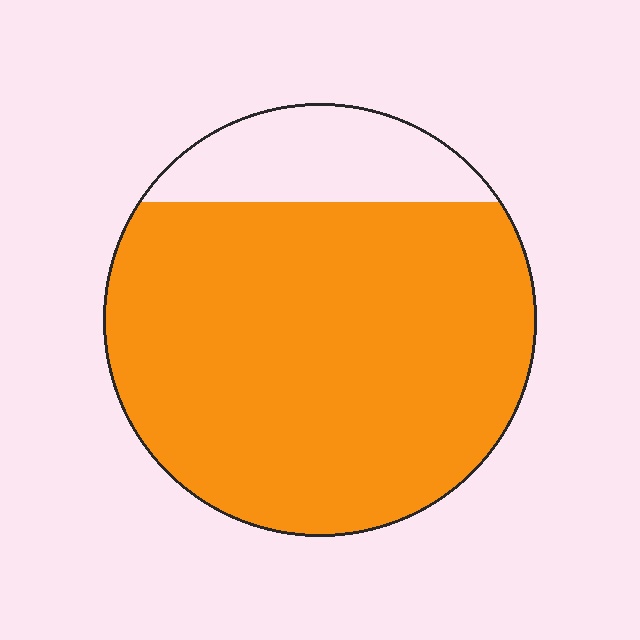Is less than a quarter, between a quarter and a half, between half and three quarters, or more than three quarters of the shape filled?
More than three quarters.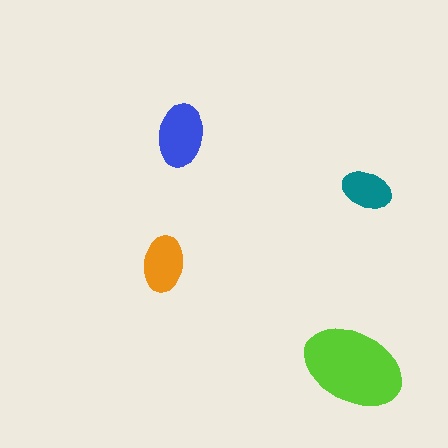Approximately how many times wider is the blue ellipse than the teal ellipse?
About 1.5 times wider.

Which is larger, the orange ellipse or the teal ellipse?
The orange one.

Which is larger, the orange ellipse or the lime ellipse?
The lime one.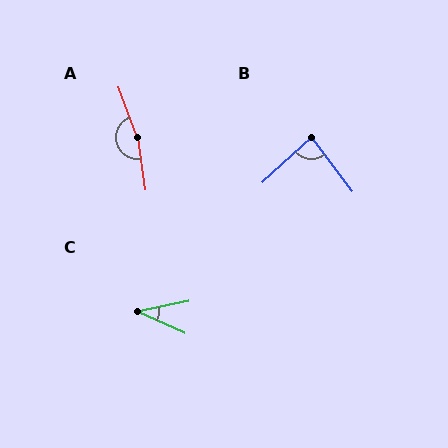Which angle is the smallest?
C, at approximately 36 degrees.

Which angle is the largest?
A, at approximately 168 degrees.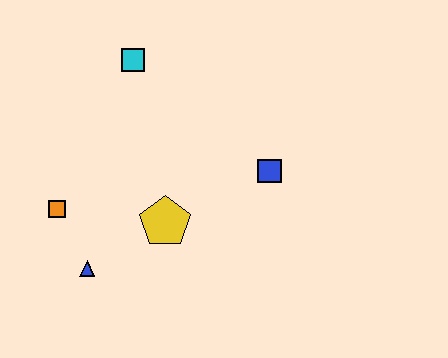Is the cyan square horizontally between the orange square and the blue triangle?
No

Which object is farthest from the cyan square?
The blue triangle is farthest from the cyan square.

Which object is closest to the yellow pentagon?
The blue triangle is closest to the yellow pentagon.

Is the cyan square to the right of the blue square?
No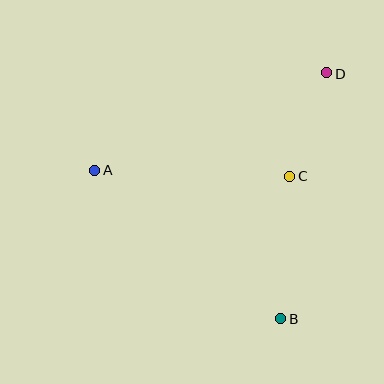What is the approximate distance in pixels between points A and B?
The distance between A and B is approximately 237 pixels.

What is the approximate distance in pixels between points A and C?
The distance between A and C is approximately 195 pixels.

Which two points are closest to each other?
Points C and D are closest to each other.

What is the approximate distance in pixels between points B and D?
The distance between B and D is approximately 250 pixels.